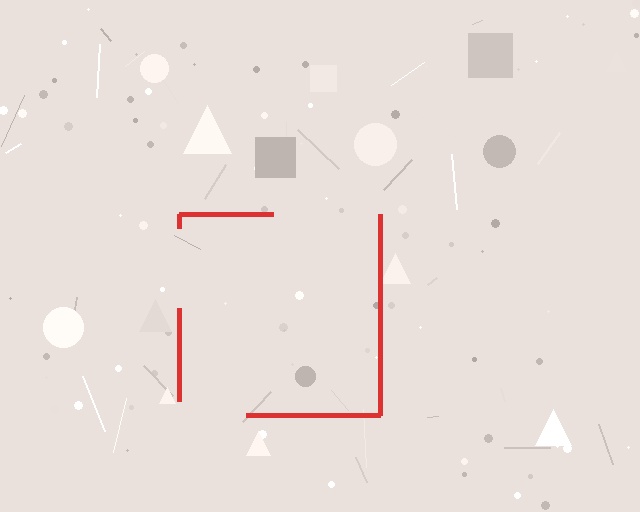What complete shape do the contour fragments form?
The contour fragments form a square.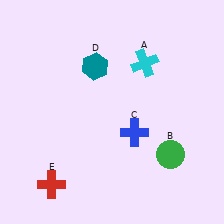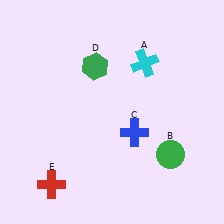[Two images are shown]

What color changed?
The hexagon (D) changed from teal in Image 1 to green in Image 2.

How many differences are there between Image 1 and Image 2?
There is 1 difference between the two images.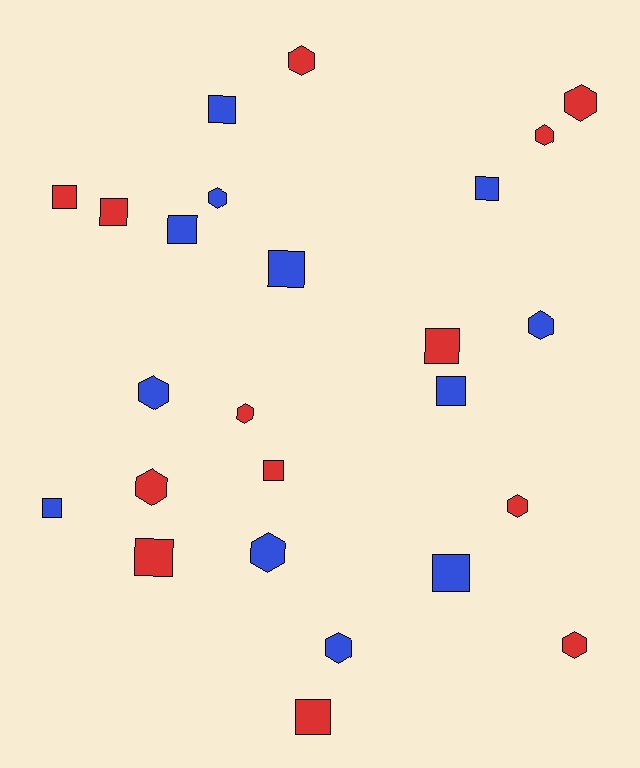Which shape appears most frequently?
Square, with 13 objects.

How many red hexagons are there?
There are 7 red hexagons.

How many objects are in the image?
There are 25 objects.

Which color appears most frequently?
Red, with 13 objects.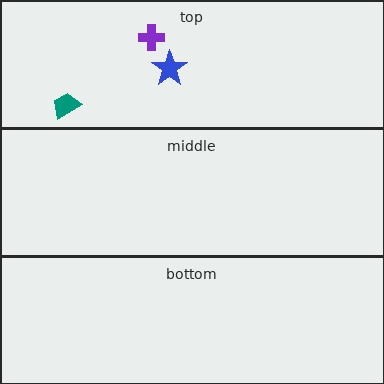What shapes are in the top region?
The blue star, the purple cross, the teal trapezoid.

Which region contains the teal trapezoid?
The top region.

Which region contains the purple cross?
The top region.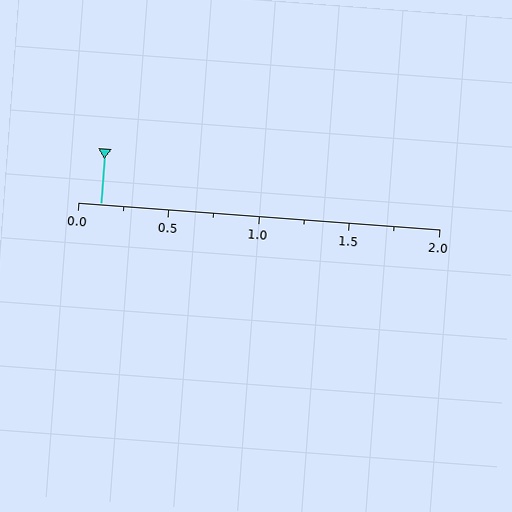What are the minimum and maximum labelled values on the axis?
The axis runs from 0.0 to 2.0.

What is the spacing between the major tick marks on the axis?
The major ticks are spaced 0.5 apart.